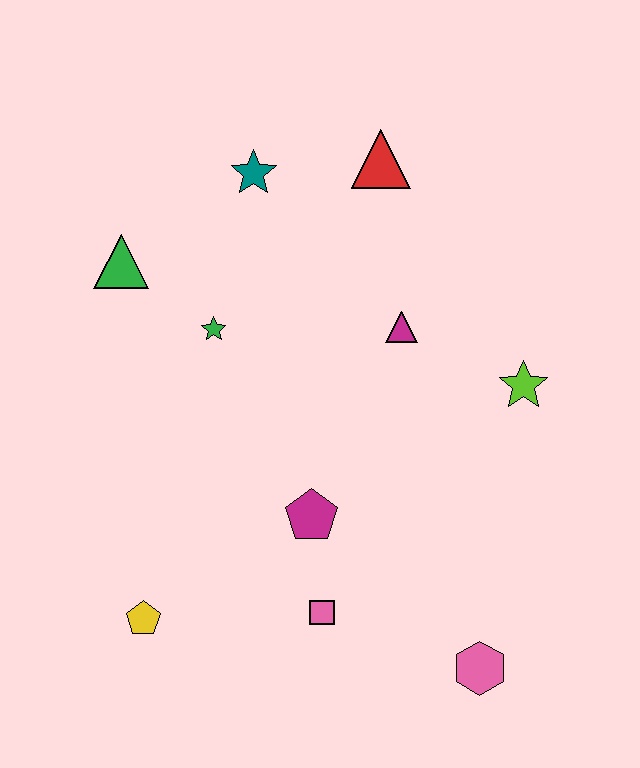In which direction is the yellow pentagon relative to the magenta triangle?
The yellow pentagon is below the magenta triangle.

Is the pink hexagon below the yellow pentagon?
Yes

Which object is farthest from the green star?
The pink hexagon is farthest from the green star.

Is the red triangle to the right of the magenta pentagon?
Yes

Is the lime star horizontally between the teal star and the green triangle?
No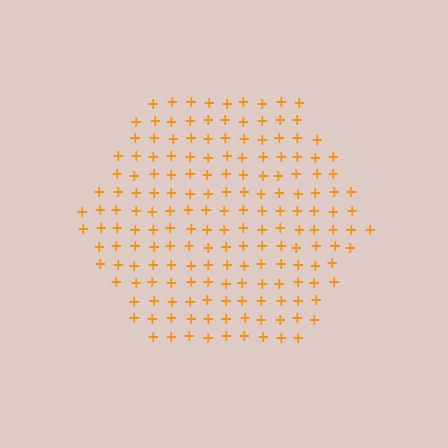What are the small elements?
The small elements are plus signs.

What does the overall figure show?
The overall figure shows a hexagon.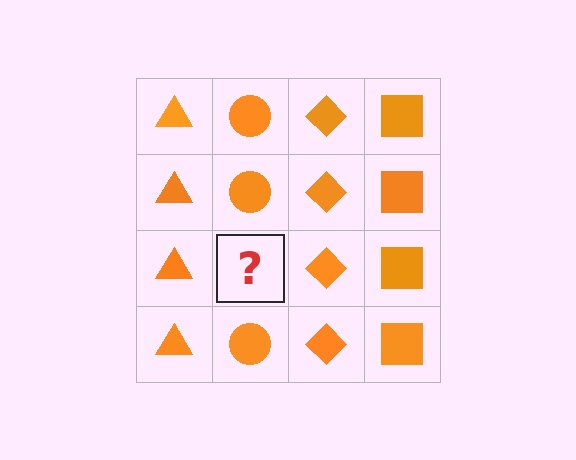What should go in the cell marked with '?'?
The missing cell should contain an orange circle.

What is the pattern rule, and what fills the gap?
The rule is that each column has a consistent shape. The gap should be filled with an orange circle.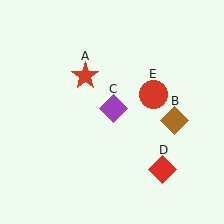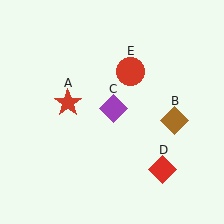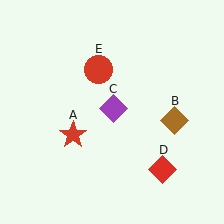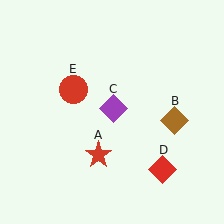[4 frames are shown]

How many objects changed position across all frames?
2 objects changed position: red star (object A), red circle (object E).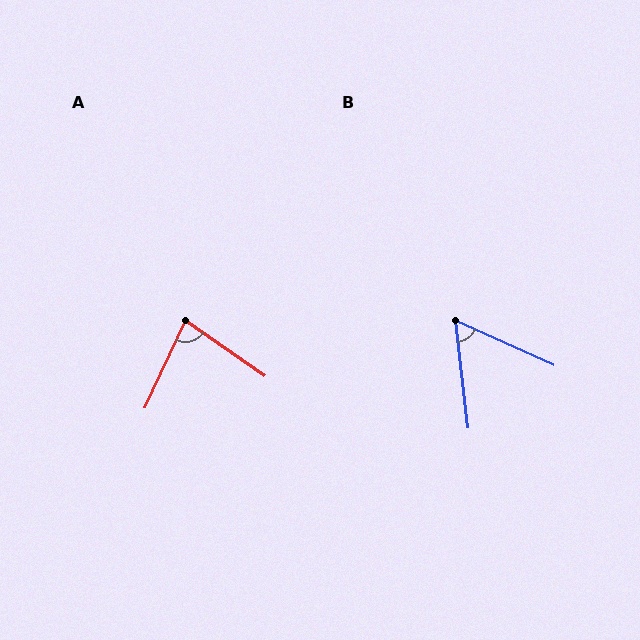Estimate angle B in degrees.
Approximately 59 degrees.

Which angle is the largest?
A, at approximately 80 degrees.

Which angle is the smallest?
B, at approximately 59 degrees.